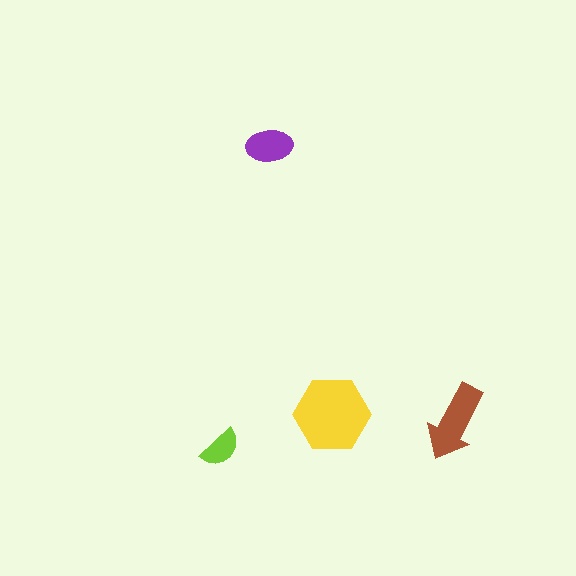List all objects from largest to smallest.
The yellow hexagon, the brown arrow, the purple ellipse, the lime semicircle.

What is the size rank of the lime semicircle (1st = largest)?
4th.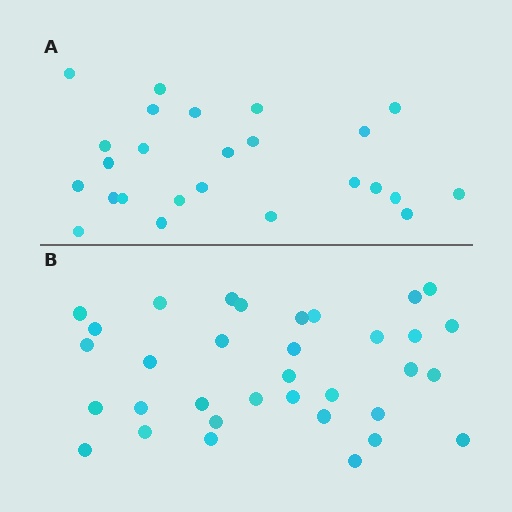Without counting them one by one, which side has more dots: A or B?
Region B (the bottom region) has more dots.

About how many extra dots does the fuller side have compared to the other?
Region B has roughly 8 or so more dots than region A.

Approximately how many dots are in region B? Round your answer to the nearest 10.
About 30 dots. (The exact count is 34, which rounds to 30.)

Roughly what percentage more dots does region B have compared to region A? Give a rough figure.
About 35% more.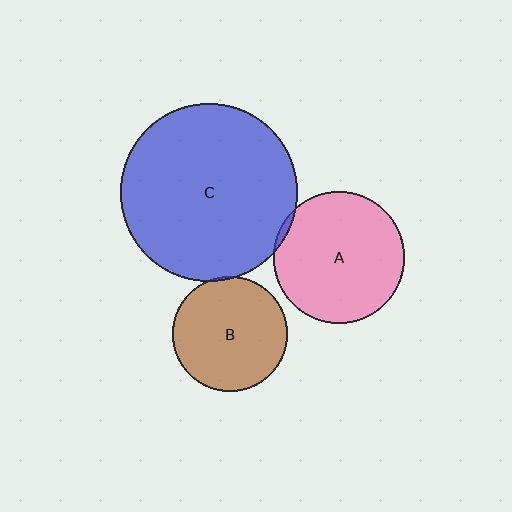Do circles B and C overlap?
Yes.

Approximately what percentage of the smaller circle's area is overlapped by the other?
Approximately 5%.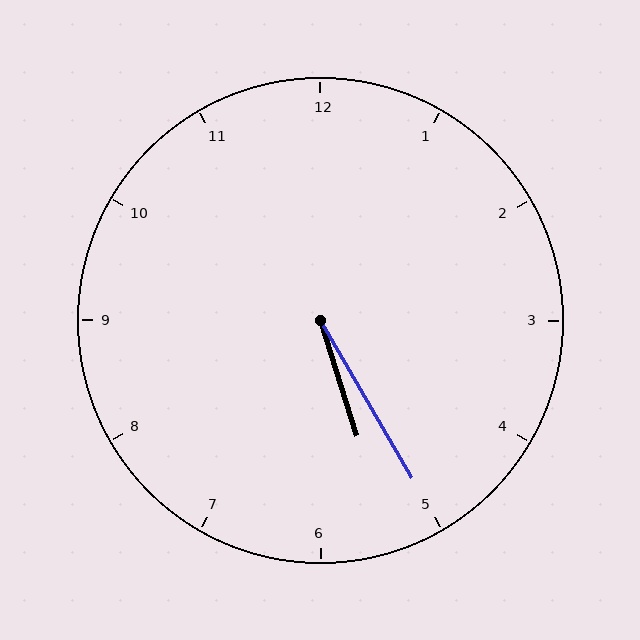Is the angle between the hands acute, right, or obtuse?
It is acute.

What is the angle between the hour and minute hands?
Approximately 12 degrees.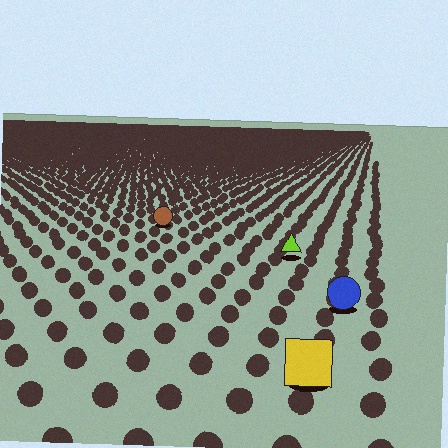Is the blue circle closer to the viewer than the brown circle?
Yes. The blue circle is closer — you can tell from the texture gradient: the ground texture is coarser near it.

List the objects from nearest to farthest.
From nearest to farthest: the yellow square, the blue circle, the lime triangle, the brown circle.